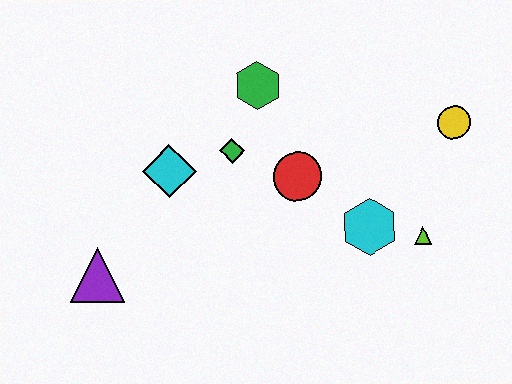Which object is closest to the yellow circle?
The lime triangle is closest to the yellow circle.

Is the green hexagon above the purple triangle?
Yes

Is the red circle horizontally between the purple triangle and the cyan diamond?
No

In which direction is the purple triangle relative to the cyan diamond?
The purple triangle is below the cyan diamond.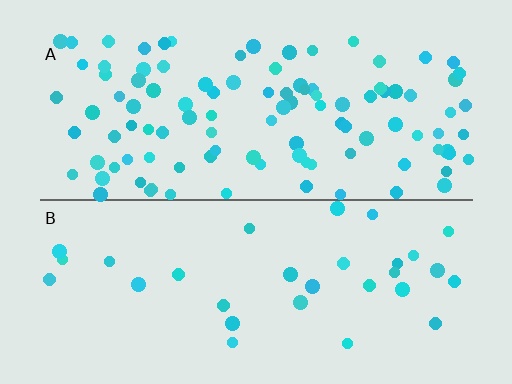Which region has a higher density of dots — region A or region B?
A (the top).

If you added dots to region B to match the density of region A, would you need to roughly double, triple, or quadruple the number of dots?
Approximately triple.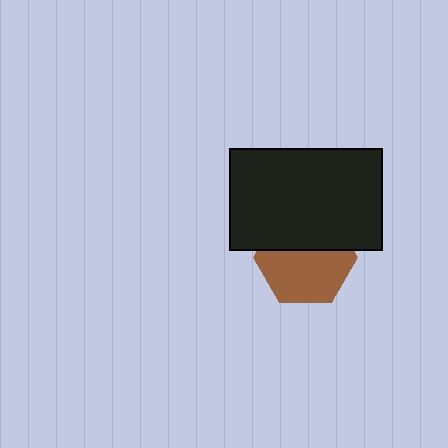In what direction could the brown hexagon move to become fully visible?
The brown hexagon could move down. That would shift it out from behind the black rectangle entirely.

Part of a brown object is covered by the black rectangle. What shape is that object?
It is a hexagon.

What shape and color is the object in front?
The object in front is a black rectangle.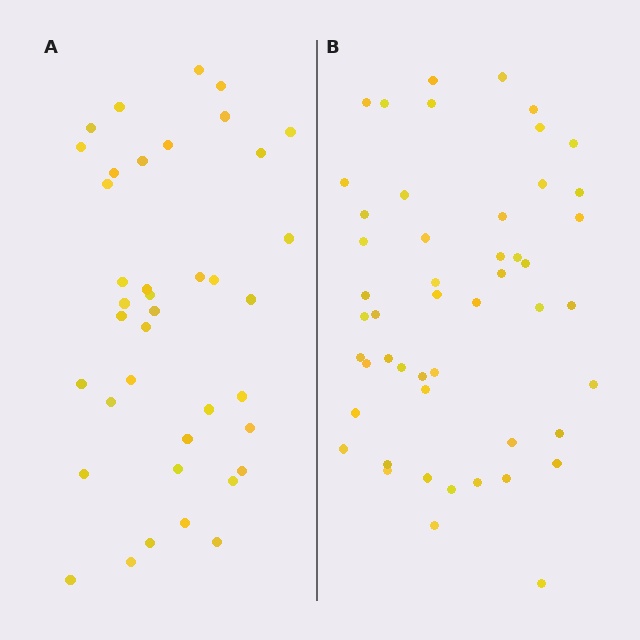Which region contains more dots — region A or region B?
Region B (the right region) has more dots.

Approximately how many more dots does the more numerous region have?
Region B has roughly 12 or so more dots than region A.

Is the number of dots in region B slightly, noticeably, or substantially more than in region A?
Region B has noticeably more, but not dramatically so. The ratio is roughly 1.3 to 1.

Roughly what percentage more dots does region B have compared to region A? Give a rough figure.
About 30% more.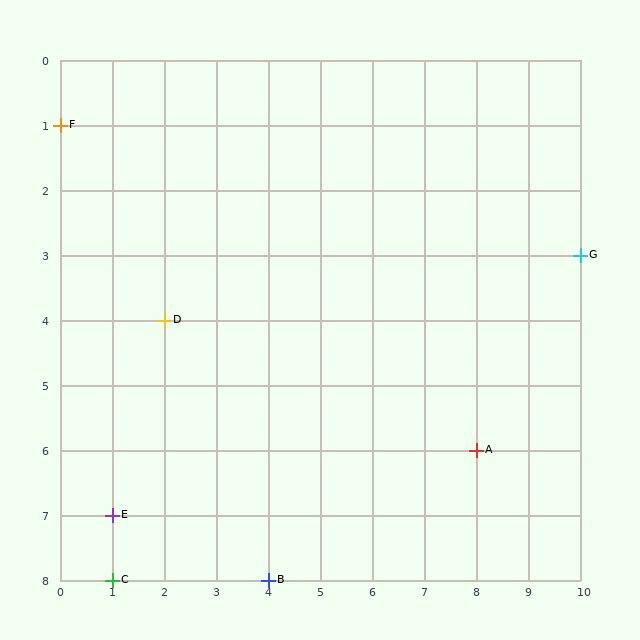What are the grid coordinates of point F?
Point F is at grid coordinates (0, 1).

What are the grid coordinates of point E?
Point E is at grid coordinates (1, 7).